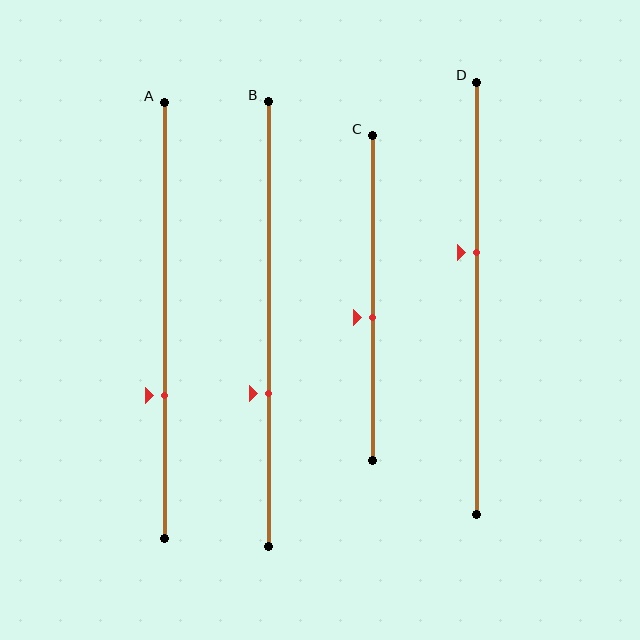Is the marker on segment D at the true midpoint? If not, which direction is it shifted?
No, the marker on segment D is shifted upward by about 11% of the segment length.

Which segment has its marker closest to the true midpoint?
Segment C has its marker closest to the true midpoint.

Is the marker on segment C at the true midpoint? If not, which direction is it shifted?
No, the marker on segment C is shifted downward by about 6% of the segment length.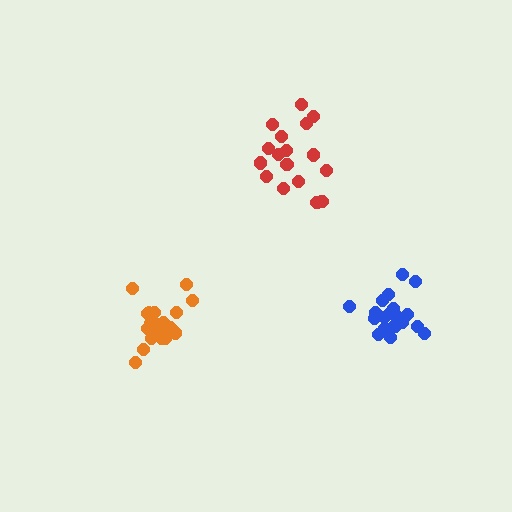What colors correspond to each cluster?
The clusters are colored: orange, blue, red.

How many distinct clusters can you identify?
There are 3 distinct clusters.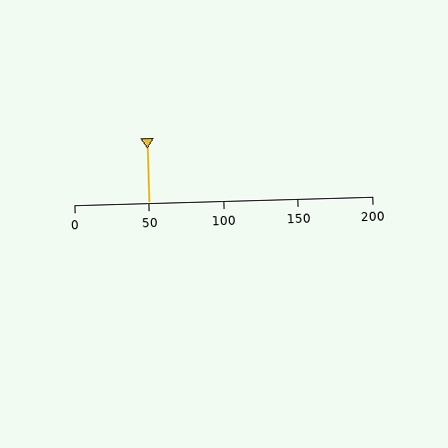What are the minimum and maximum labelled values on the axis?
The axis runs from 0 to 200.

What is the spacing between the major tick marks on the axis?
The major ticks are spaced 50 apart.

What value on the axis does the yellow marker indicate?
The marker indicates approximately 50.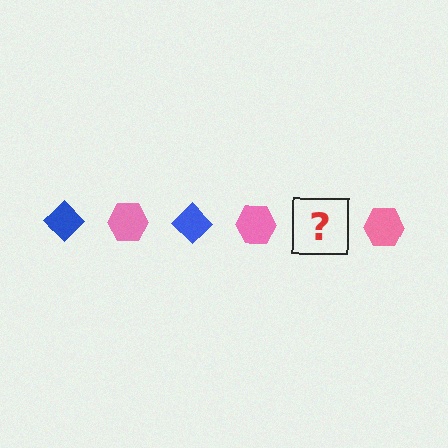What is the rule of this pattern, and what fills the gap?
The rule is that the pattern alternates between blue diamond and pink hexagon. The gap should be filled with a blue diamond.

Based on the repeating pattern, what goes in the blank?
The blank should be a blue diamond.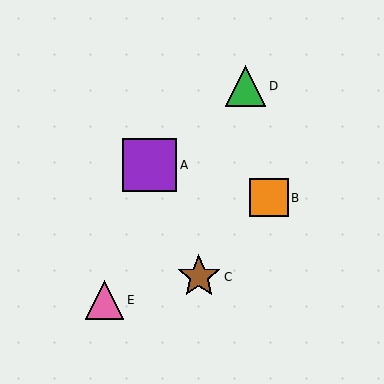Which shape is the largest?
The purple square (labeled A) is the largest.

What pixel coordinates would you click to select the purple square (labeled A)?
Click at (150, 165) to select the purple square A.